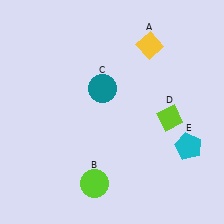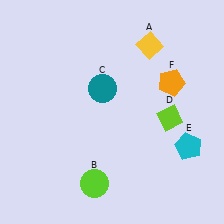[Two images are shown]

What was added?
An orange pentagon (F) was added in Image 2.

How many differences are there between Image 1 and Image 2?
There is 1 difference between the two images.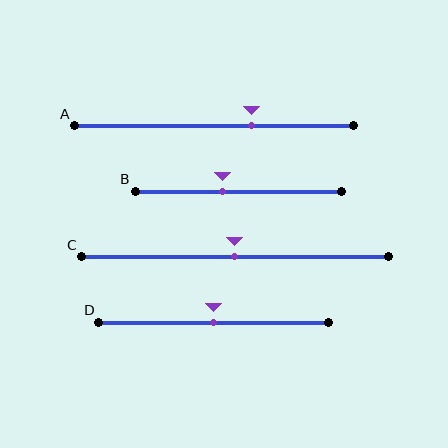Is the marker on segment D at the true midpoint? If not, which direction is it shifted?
Yes, the marker on segment D is at the true midpoint.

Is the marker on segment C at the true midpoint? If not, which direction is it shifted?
Yes, the marker on segment C is at the true midpoint.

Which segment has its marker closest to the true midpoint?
Segment C has its marker closest to the true midpoint.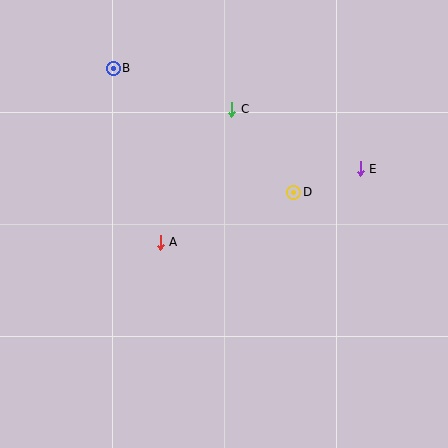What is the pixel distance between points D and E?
The distance between D and E is 71 pixels.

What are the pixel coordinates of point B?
Point B is at (113, 68).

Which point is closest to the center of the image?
Point A at (160, 242) is closest to the center.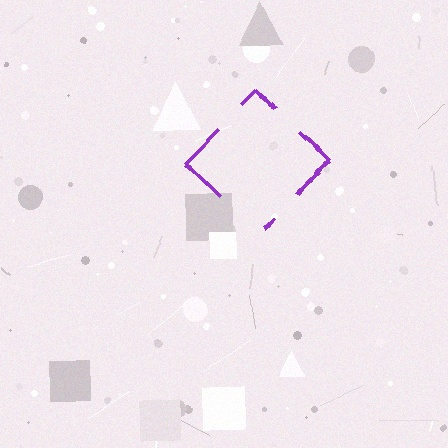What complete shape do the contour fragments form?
The contour fragments form a diamond.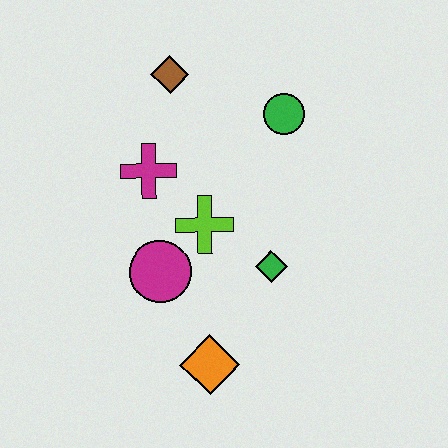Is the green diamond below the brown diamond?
Yes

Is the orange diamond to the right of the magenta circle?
Yes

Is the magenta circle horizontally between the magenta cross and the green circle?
Yes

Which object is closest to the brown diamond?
The magenta cross is closest to the brown diamond.